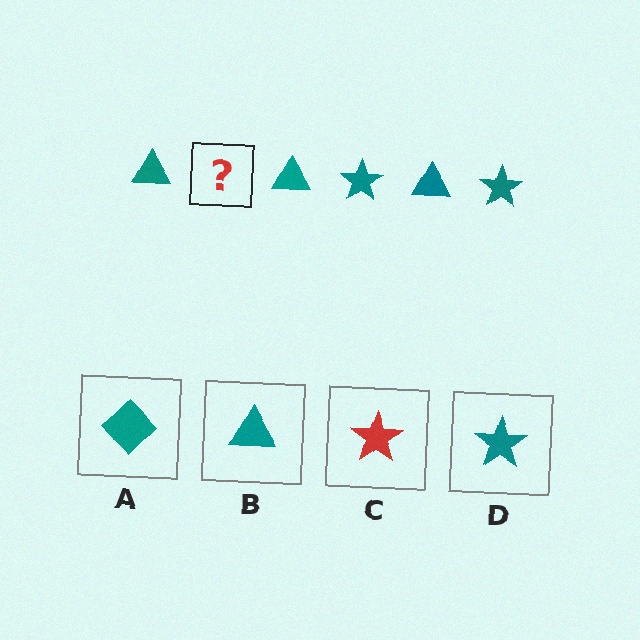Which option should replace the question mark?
Option D.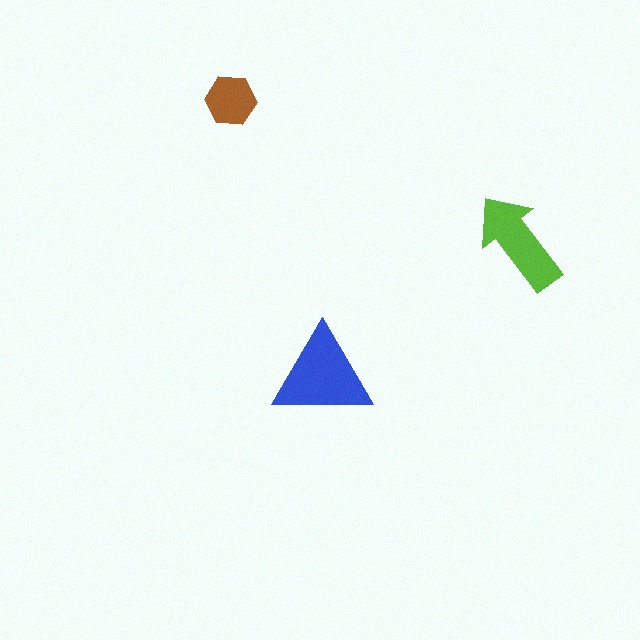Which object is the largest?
The blue triangle.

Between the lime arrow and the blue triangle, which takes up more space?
The blue triangle.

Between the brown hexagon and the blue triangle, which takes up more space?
The blue triangle.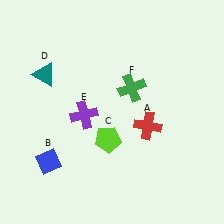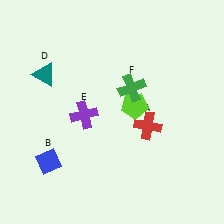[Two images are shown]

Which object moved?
The lime pentagon (C) moved up.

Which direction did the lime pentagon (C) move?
The lime pentagon (C) moved up.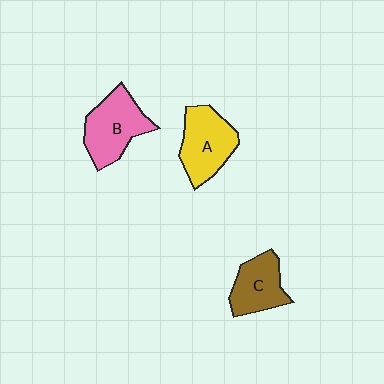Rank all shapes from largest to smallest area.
From largest to smallest: B (pink), A (yellow), C (brown).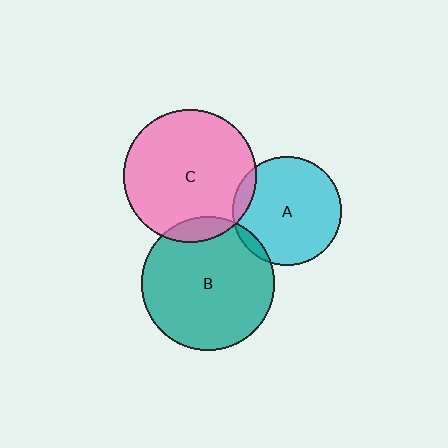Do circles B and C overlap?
Yes.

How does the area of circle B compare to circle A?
Approximately 1.5 times.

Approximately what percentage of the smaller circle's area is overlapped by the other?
Approximately 10%.